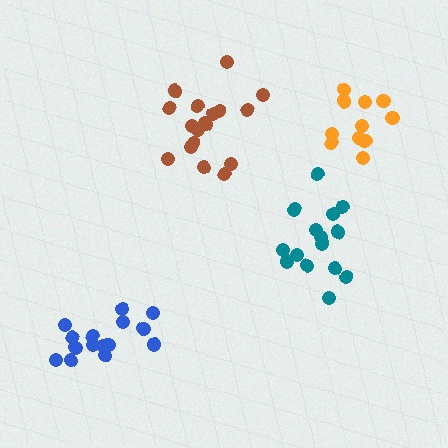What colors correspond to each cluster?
The clusters are colored: orange, blue, teal, brown.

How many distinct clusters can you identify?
There are 4 distinct clusters.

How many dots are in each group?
Group 1: 11 dots, Group 2: 15 dots, Group 3: 15 dots, Group 4: 17 dots (58 total).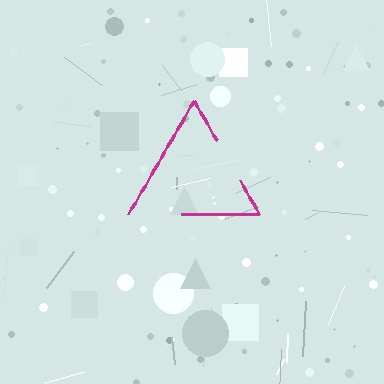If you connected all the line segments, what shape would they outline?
They would outline a triangle.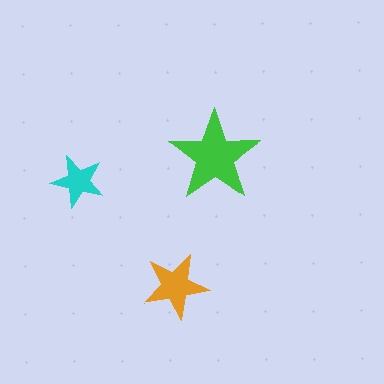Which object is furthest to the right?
The green star is rightmost.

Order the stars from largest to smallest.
the green one, the orange one, the cyan one.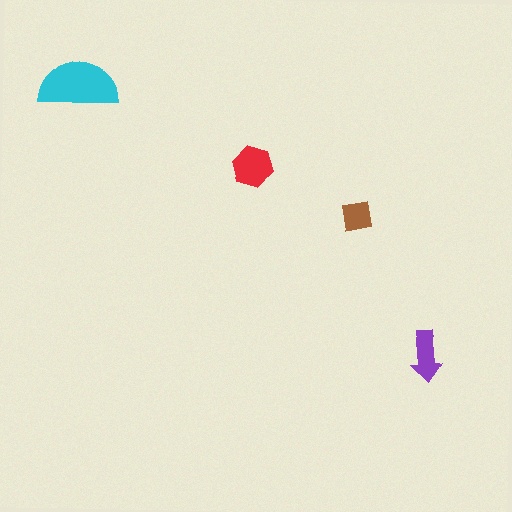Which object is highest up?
The cyan semicircle is topmost.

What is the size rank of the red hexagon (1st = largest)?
2nd.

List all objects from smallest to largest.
The brown square, the purple arrow, the red hexagon, the cyan semicircle.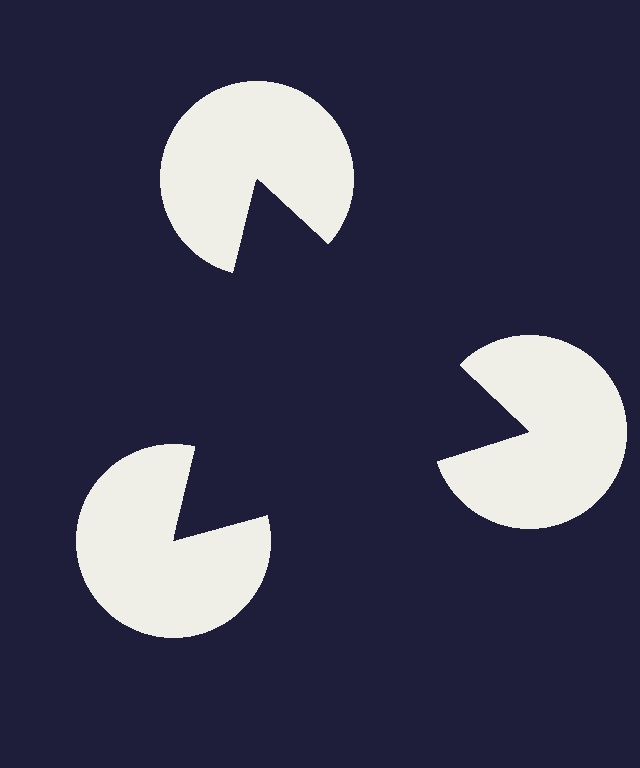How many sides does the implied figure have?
3 sides.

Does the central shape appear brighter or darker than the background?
It typically appears slightly darker than the background, even though no actual brightness change is drawn.